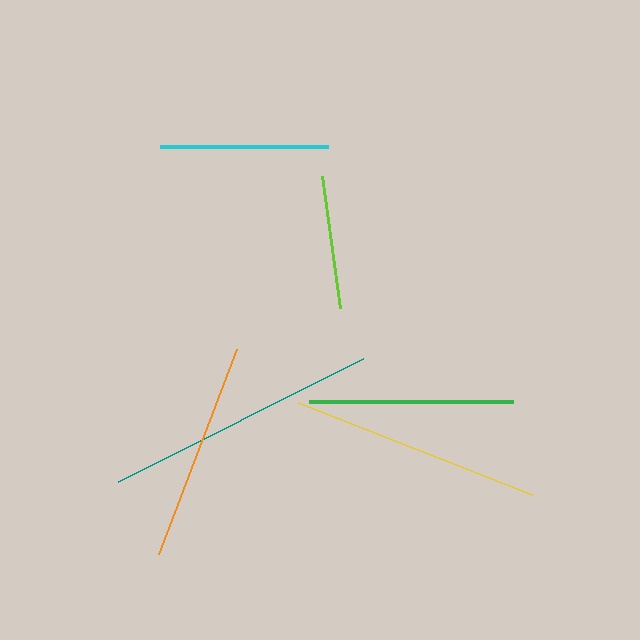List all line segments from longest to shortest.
From longest to shortest: teal, yellow, orange, green, cyan, lime.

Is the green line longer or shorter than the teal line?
The teal line is longer than the green line.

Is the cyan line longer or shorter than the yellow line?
The yellow line is longer than the cyan line.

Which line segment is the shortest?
The lime line is the shortest at approximately 133 pixels.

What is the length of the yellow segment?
The yellow segment is approximately 252 pixels long.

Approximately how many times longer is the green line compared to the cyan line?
The green line is approximately 1.2 times the length of the cyan line.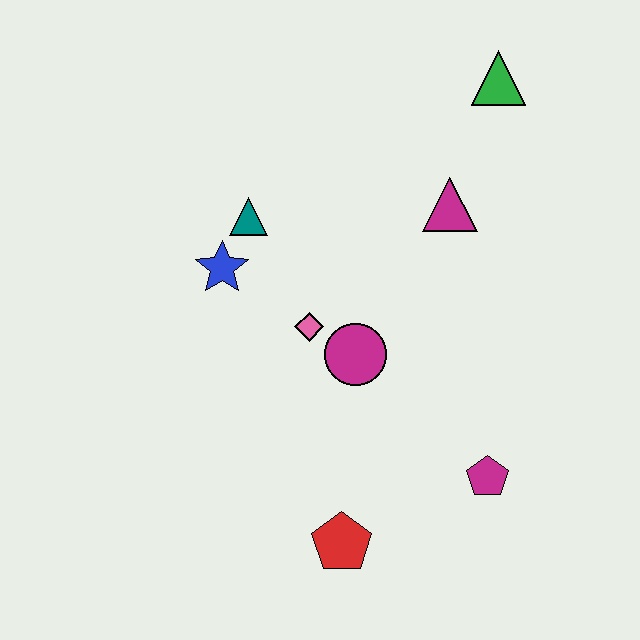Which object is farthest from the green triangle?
The red pentagon is farthest from the green triangle.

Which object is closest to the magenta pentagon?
The red pentagon is closest to the magenta pentagon.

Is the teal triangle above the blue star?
Yes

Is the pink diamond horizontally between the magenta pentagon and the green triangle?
No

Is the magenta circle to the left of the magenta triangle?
Yes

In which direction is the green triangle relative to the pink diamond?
The green triangle is above the pink diamond.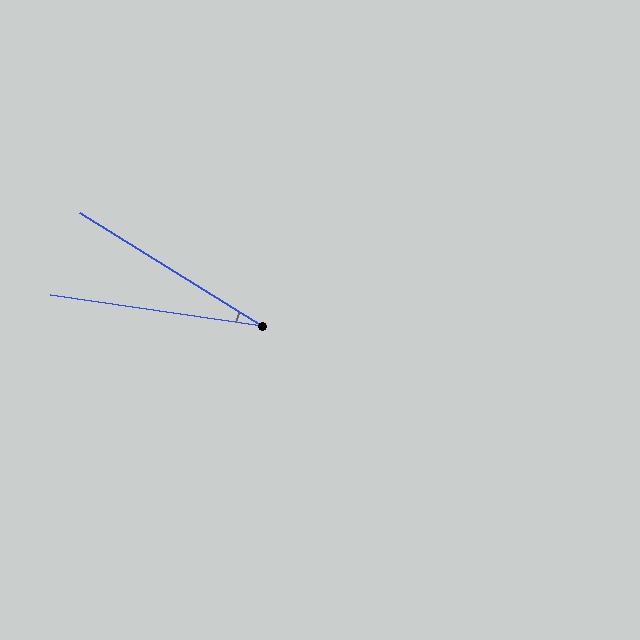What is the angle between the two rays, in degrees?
Approximately 24 degrees.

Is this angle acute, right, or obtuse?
It is acute.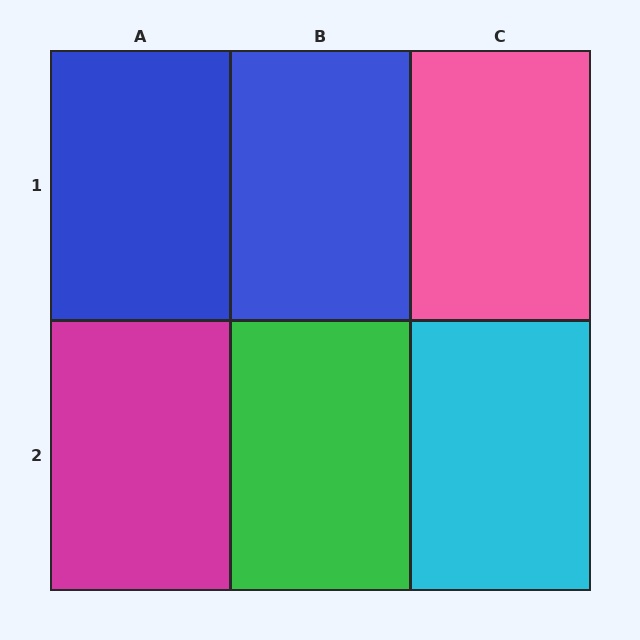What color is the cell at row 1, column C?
Pink.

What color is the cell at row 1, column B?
Blue.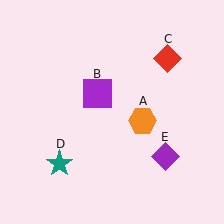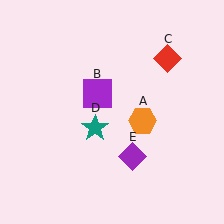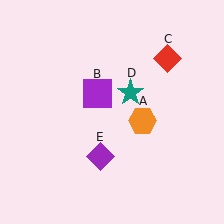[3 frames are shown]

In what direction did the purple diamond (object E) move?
The purple diamond (object E) moved left.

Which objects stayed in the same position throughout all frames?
Orange hexagon (object A) and purple square (object B) and red diamond (object C) remained stationary.